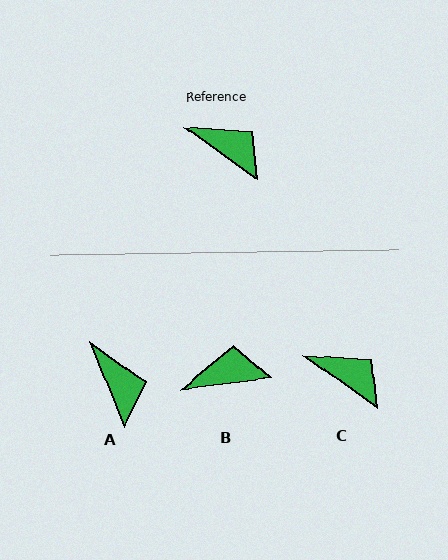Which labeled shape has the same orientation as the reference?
C.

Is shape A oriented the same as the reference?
No, it is off by about 32 degrees.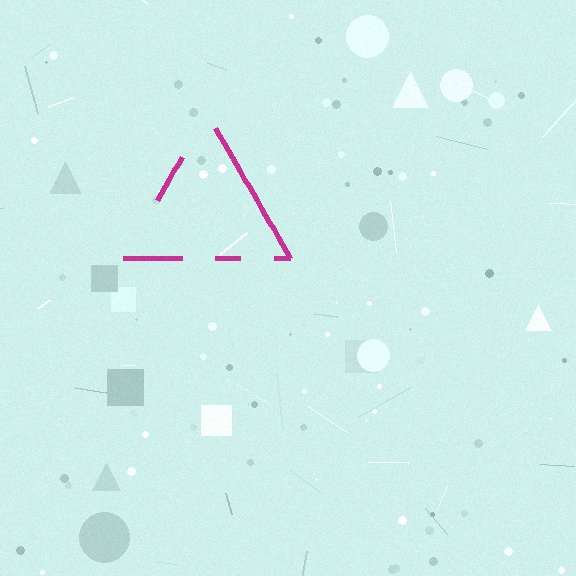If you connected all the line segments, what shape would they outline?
They would outline a triangle.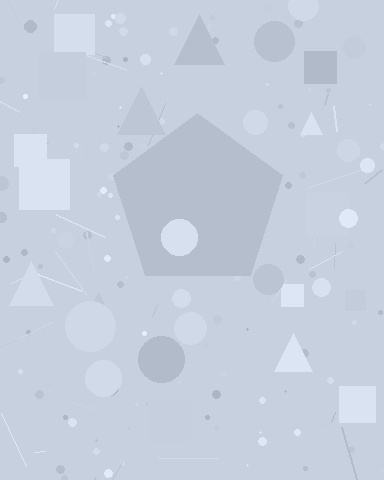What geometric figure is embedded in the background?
A pentagon is embedded in the background.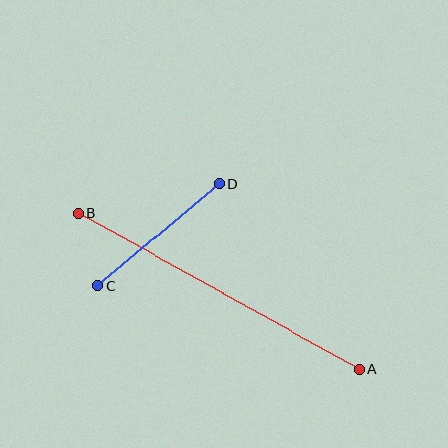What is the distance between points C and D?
The distance is approximately 159 pixels.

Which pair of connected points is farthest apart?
Points A and B are farthest apart.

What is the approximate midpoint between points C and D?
The midpoint is at approximately (158, 235) pixels.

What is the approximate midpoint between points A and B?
The midpoint is at approximately (219, 291) pixels.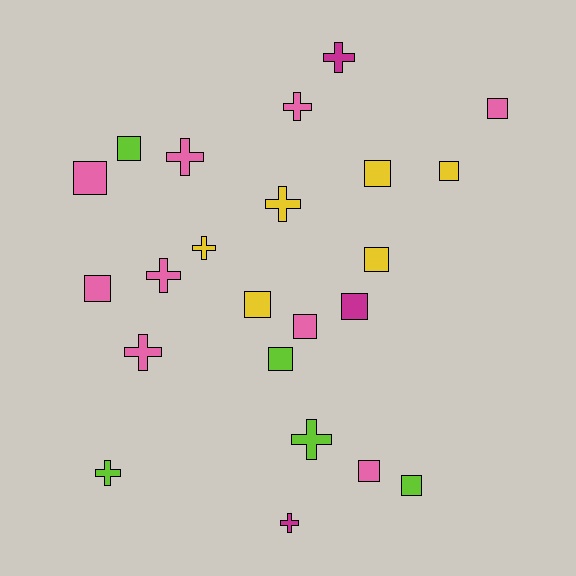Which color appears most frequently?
Pink, with 9 objects.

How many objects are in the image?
There are 23 objects.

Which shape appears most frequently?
Square, with 13 objects.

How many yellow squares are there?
There are 4 yellow squares.